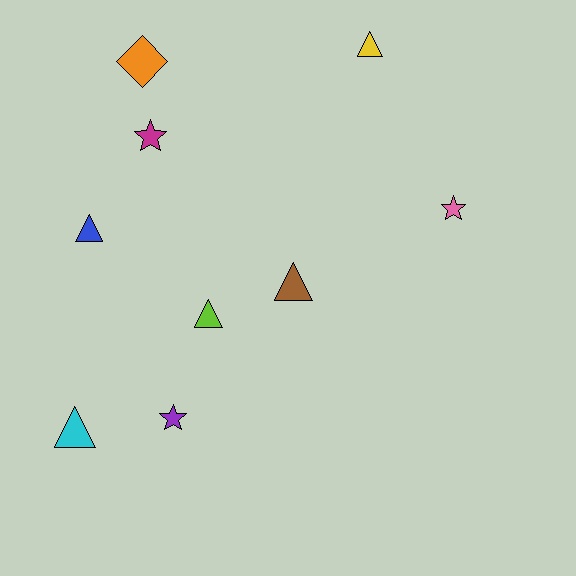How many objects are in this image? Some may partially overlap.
There are 9 objects.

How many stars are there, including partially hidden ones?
There are 3 stars.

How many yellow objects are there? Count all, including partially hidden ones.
There is 1 yellow object.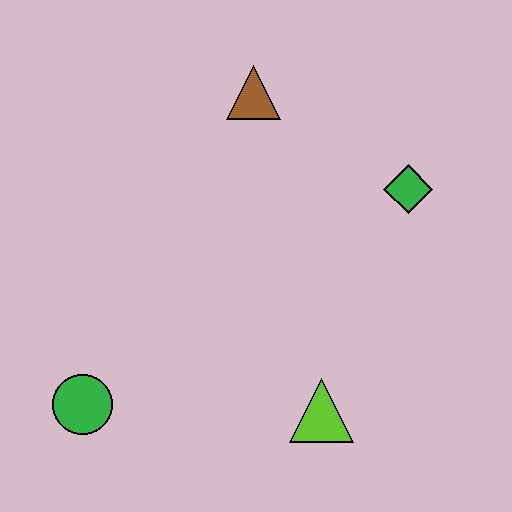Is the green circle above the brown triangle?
No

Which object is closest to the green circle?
The lime triangle is closest to the green circle.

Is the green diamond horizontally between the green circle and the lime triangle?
No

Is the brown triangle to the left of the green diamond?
Yes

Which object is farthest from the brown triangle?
The green circle is farthest from the brown triangle.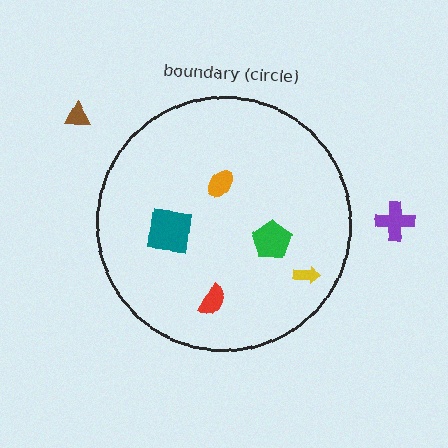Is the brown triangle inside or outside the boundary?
Outside.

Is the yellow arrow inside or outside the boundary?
Inside.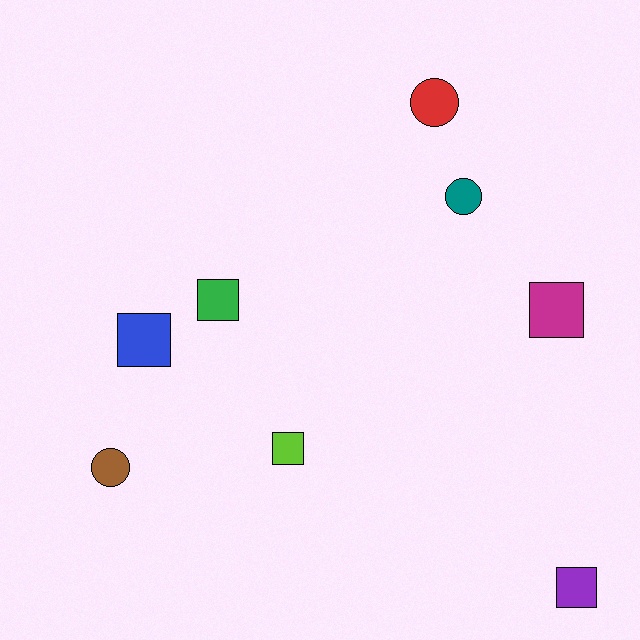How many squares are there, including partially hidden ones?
There are 5 squares.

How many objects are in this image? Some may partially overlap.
There are 8 objects.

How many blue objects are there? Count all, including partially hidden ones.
There is 1 blue object.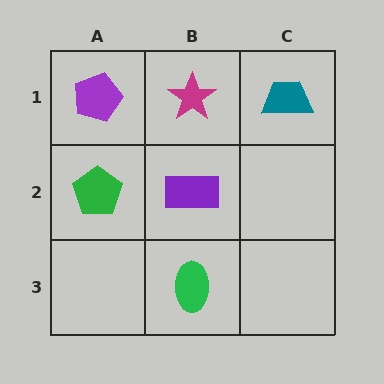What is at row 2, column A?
A green pentagon.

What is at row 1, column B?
A magenta star.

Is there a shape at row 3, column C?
No, that cell is empty.